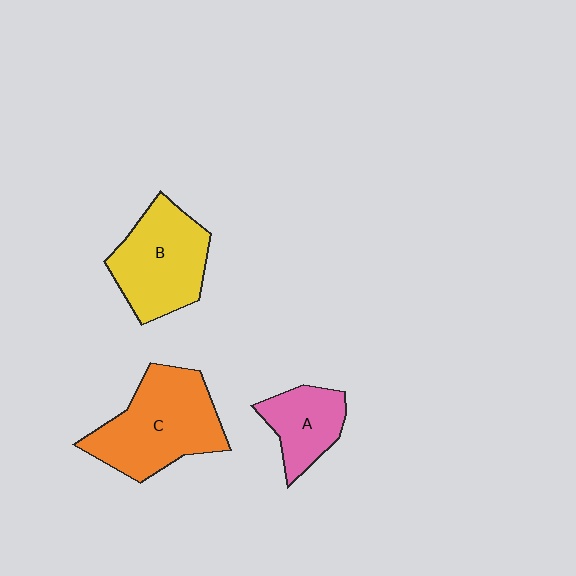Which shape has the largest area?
Shape C (orange).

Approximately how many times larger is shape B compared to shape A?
Approximately 1.6 times.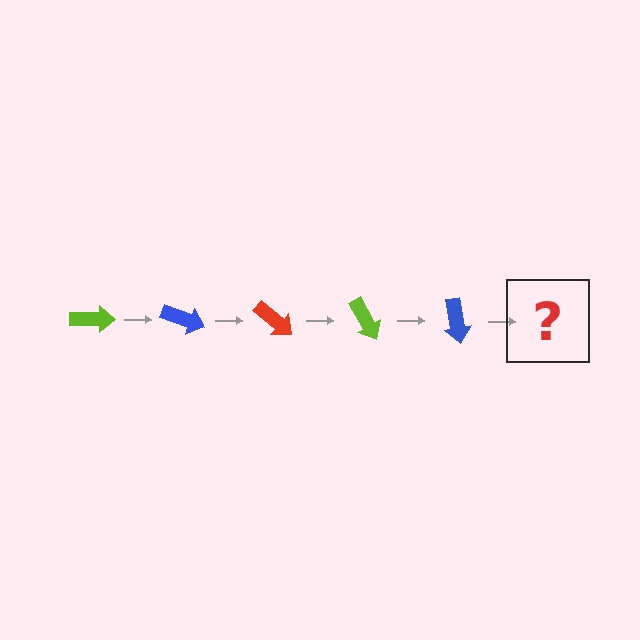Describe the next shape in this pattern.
It should be a red arrow, rotated 100 degrees from the start.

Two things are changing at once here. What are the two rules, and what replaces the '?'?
The two rules are that it rotates 20 degrees each step and the color cycles through lime, blue, and red. The '?' should be a red arrow, rotated 100 degrees from the start.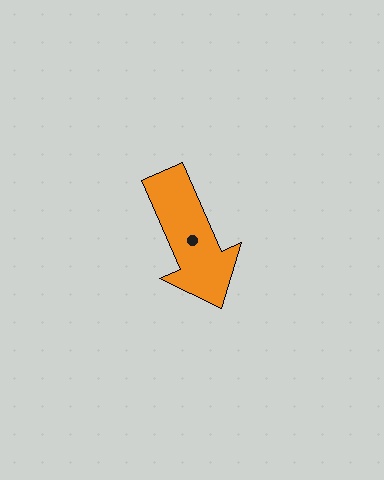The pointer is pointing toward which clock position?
Roughly 5 o'clock.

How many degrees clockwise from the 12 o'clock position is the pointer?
Approximately 157 degrees.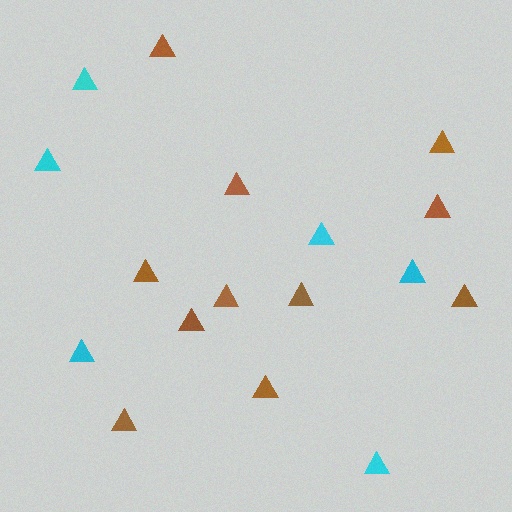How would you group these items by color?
There are 2 groups: one group of cyan triangles (6) and one group of brown triangles (11).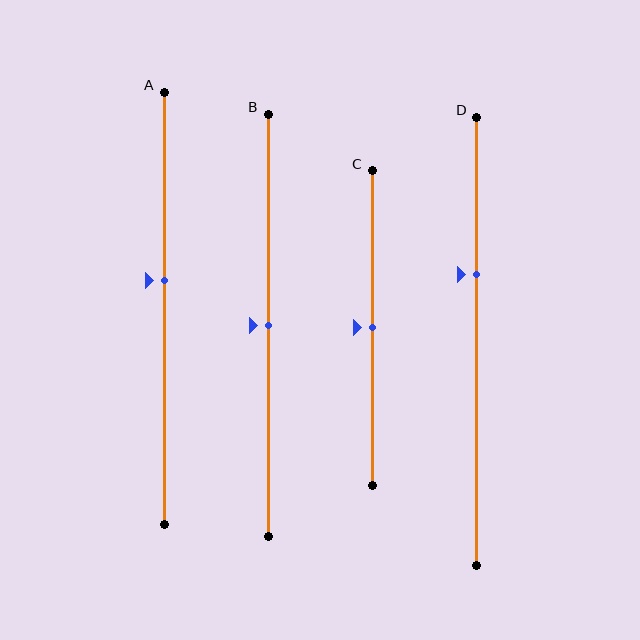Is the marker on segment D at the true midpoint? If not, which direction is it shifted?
No, the marker on segment D is shifted upward by about 15% of the segment length.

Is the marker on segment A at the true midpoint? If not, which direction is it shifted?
No, the marker on segment A is shifted upward by about 7% of the segment length.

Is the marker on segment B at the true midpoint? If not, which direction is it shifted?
Yes, the marker on segment B is at the true midpoint.